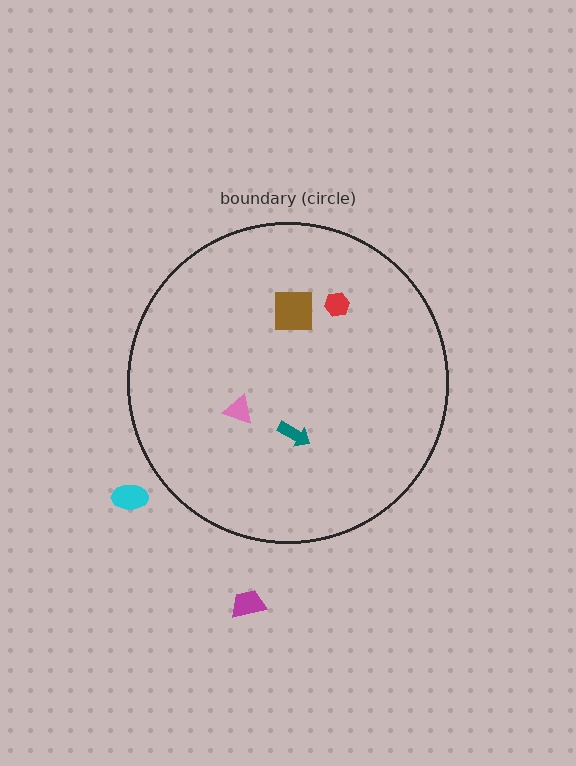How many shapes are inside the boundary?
4 inside, 2 outside.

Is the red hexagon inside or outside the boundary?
Inside.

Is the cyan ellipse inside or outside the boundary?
Outside.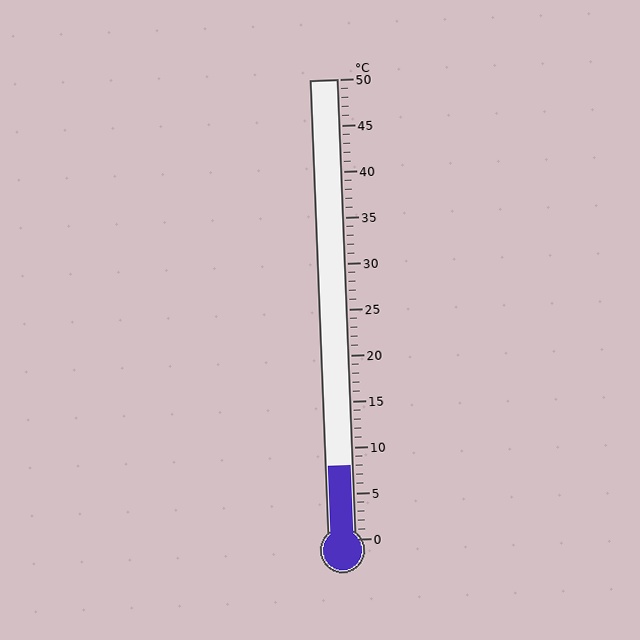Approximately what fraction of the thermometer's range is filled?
The thermometer is filled to approximately 15% of its range.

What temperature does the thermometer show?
The thermometer shows approximately 8°C.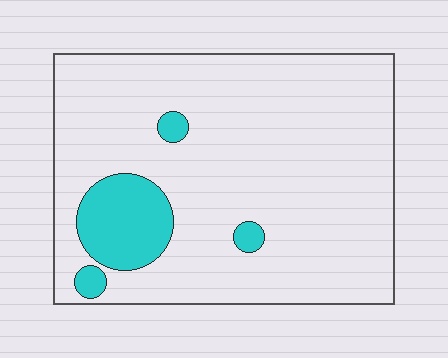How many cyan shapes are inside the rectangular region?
4.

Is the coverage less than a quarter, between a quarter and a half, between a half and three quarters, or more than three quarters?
Less than a quarter.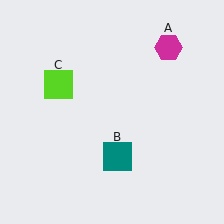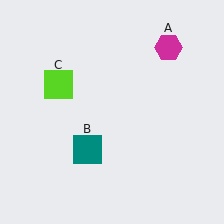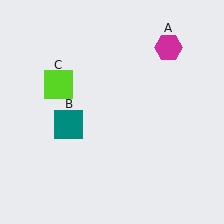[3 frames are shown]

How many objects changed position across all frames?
1 object changed position: teal square (object B).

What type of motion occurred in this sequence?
The teal square (object B) rotated clockwise around the center of the scene.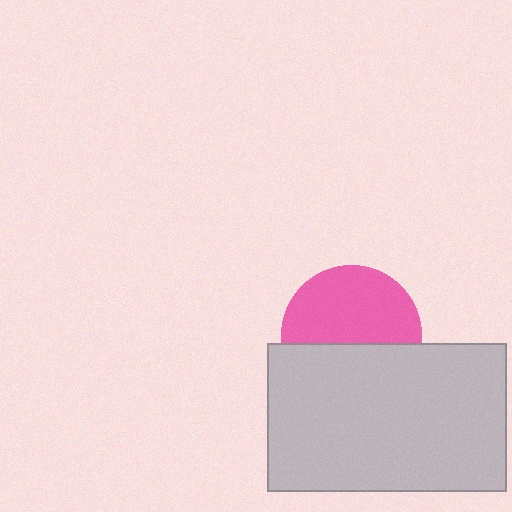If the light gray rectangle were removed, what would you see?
You would see the complete pink circle.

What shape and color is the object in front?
The object in front is a light gray rectangle.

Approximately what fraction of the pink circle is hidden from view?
Roughly 43% of the pink circle is hidden behind the light gray rectangle.